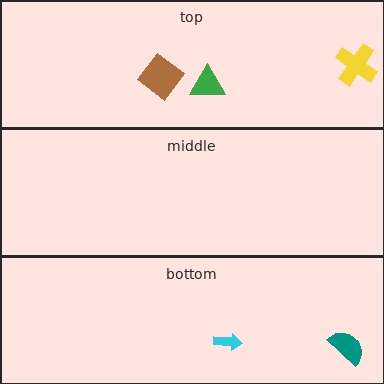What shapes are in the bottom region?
The cyan arrow, the teal semicircle.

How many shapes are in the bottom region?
2.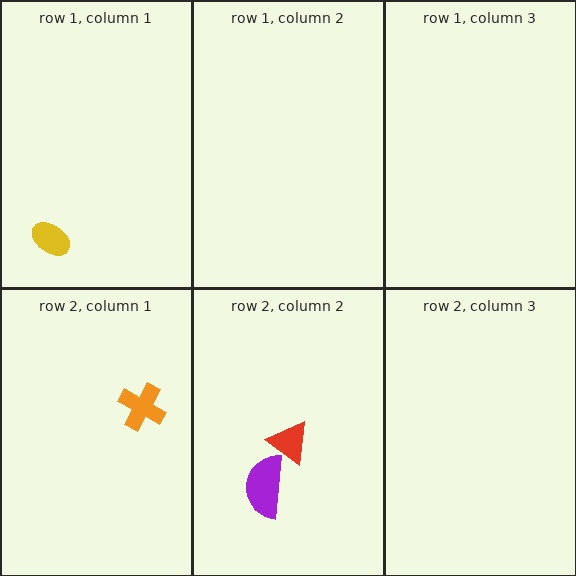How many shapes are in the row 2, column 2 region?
2.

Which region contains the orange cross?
The row 2, column 1 region.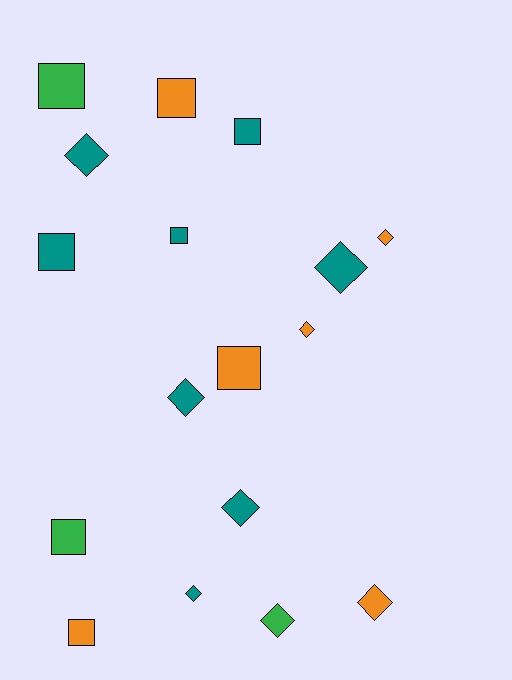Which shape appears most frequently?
Diamond, with 9 objects.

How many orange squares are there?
There are 3 orange squares.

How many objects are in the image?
There are 17 objects.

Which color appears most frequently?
Teal, with 8 objects.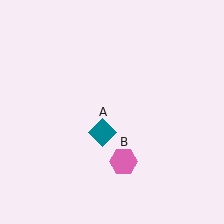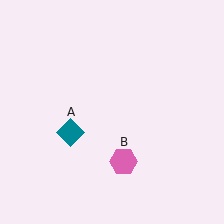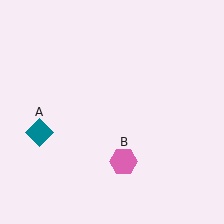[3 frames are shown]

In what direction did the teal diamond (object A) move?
The teal diamond (object A) moved left.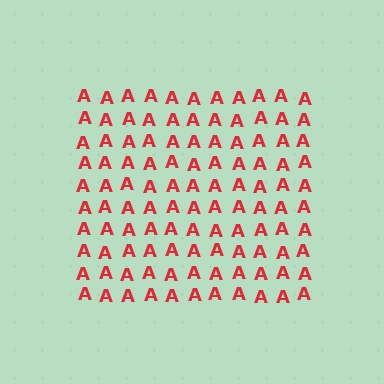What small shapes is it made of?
It is made of small letter A's.